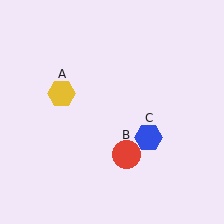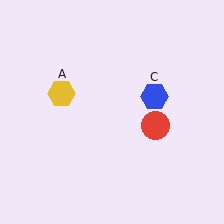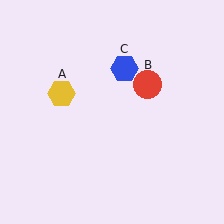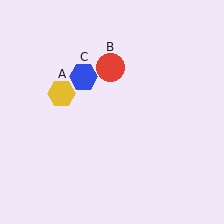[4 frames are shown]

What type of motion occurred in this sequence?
The red circle (object B), blue hexagon (object C) rotated counterclockwise around the center of the scene.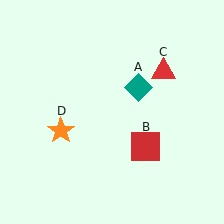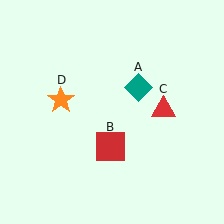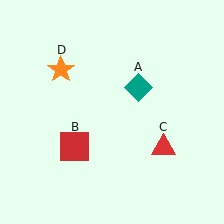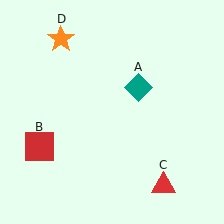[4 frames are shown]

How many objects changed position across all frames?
3 objects changed position: red square (object B), red triangle (object C), orange star (object D).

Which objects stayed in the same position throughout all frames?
Teal diamond (object A) remained stationary.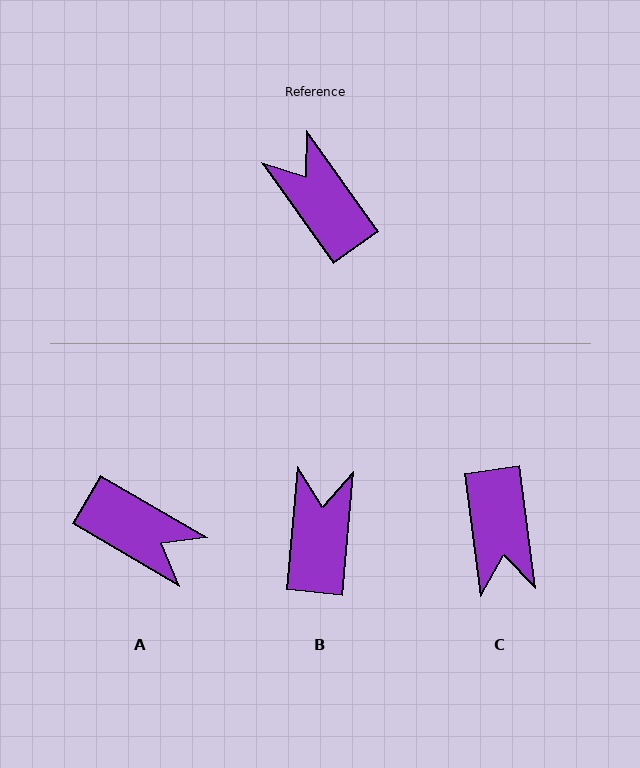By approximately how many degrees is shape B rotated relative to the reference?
Approximately 41 degrees clockwise.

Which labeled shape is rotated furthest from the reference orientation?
A, about 156 degrees away.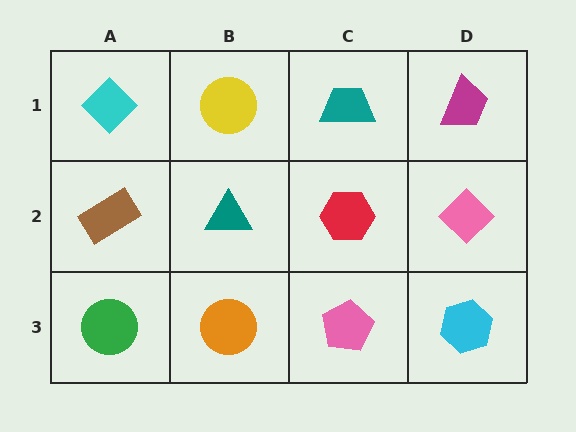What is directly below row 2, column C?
A pink pentagon.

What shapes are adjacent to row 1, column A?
A brown rectangle (row 2, column A), a yellow circle (row 1, column B).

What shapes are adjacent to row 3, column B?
A teal triangle (row 2, column B), a green circle (row 3, column A), a pink pentagon (row 3, column C).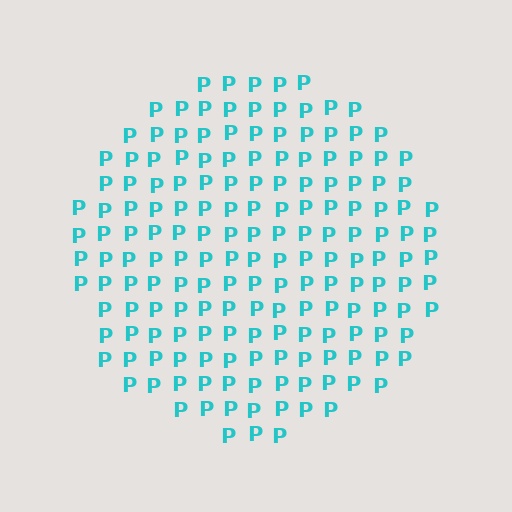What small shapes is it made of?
It is made of small letter P's.